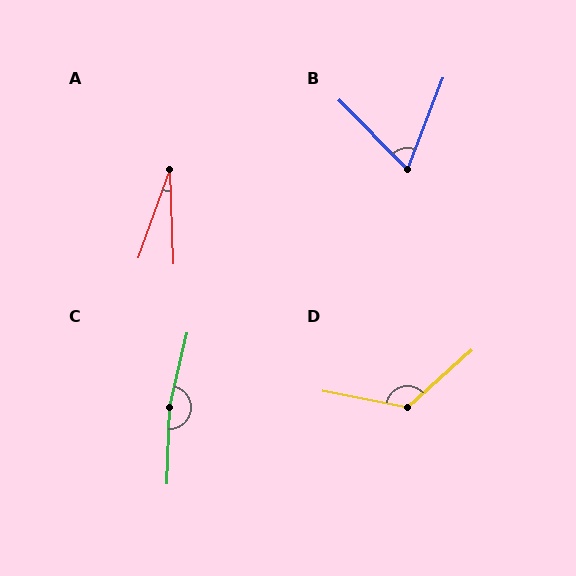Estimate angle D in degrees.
Approximately 127 degrees.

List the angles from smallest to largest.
A (22°), B (66°), D (127°), C (168°).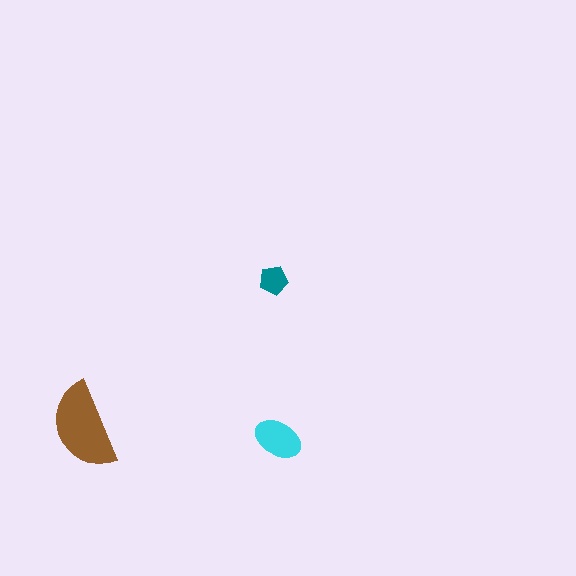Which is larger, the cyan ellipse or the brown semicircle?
The brown semicircle.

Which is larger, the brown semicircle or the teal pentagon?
The brown semicircle.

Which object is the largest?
The brown semicircle.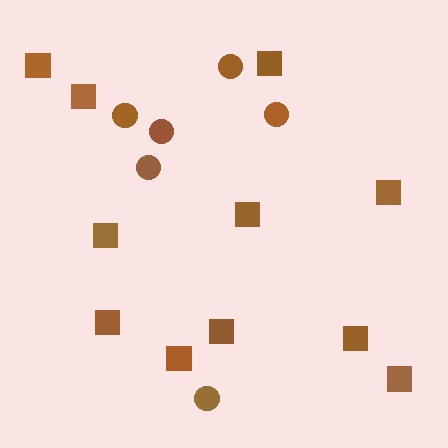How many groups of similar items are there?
There are 2 groups: one group of circles (6) and one group of squares (11).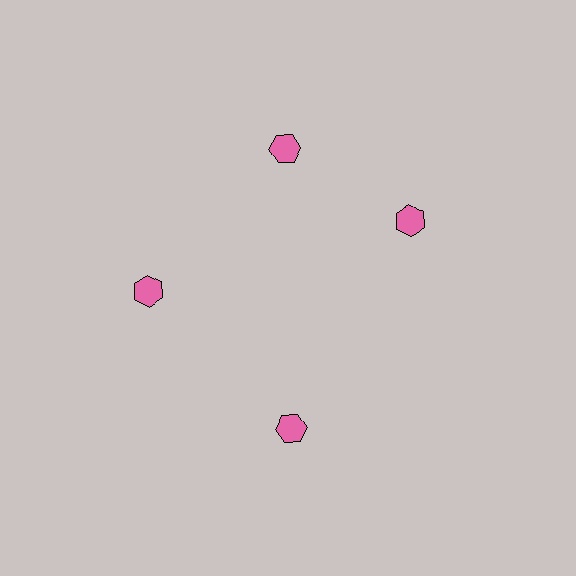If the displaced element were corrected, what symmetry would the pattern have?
It would have 4-fold rotational symmetry — the pattern would map onto itself every 90 degrees.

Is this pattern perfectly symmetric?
No. The 4 pink hexagons are arranged in a ring, but one element near the 3 o'clock position is rotated out of alignment along the ring, breaking the 4-fold rotational symmetry.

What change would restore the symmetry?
The symmetry would be restored by rotating it back into even spacing with its neighbors so that all 4 hexagons sit at equal angles and equal distance from the center.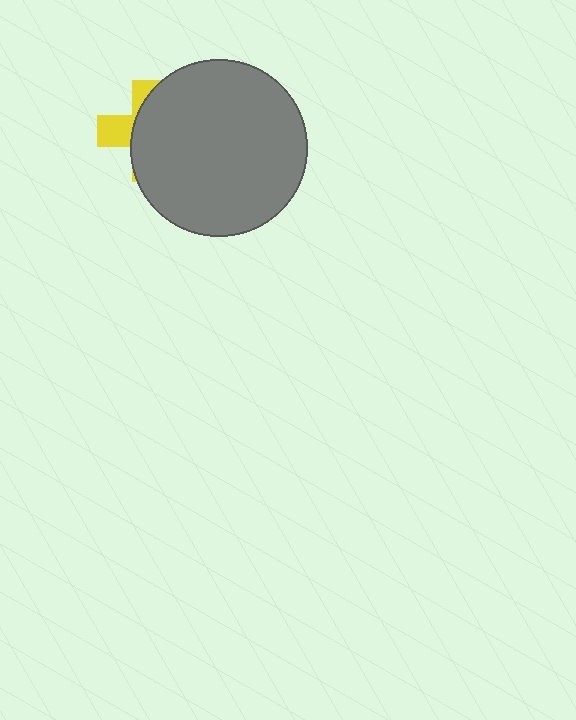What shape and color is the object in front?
The object in front is a gray circle.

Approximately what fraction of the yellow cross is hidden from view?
Roughly 69% of the yellow cross is hidden behind the gray circle.